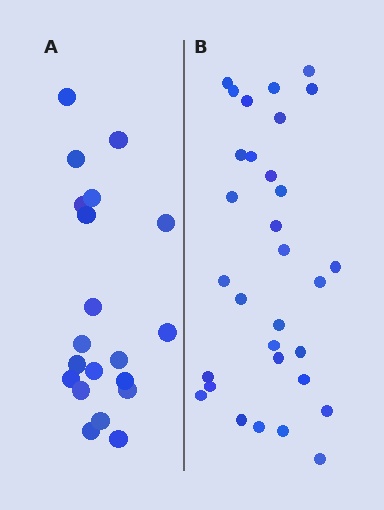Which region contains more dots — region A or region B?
Region B (the right region) has more dots.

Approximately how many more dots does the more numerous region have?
Region B has roughly 12 or so more dots than region A.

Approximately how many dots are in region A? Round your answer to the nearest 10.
About 20 dots.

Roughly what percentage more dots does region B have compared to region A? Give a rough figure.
About 55% more.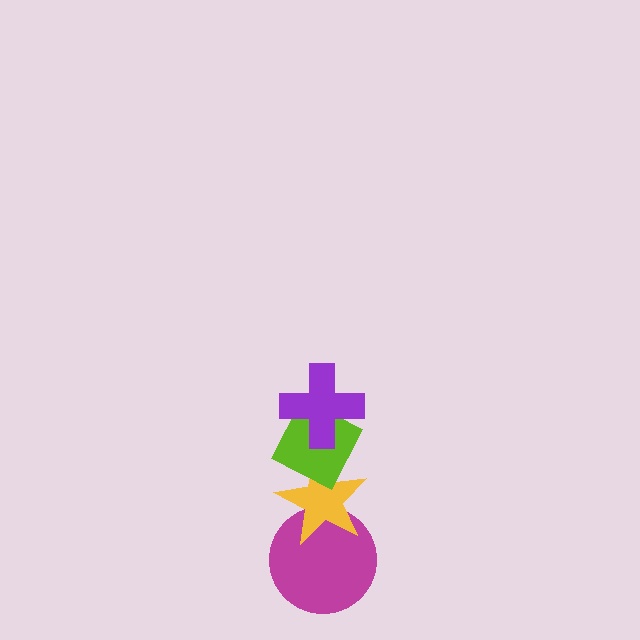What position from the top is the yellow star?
The yellow star is 3rd from the top.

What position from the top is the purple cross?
The purple cross is 1st from the top.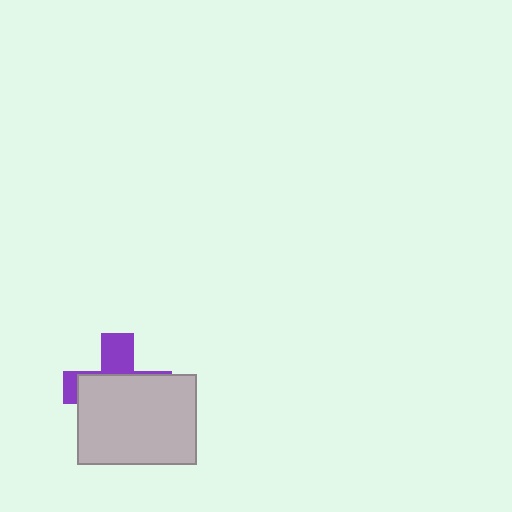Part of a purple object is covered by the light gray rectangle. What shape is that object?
It is a cross.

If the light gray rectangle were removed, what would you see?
You would see the complete purple cross.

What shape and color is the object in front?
The object in front is a light gray rectangle.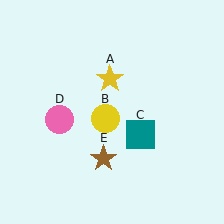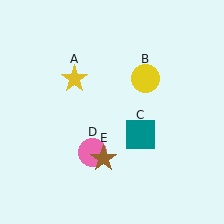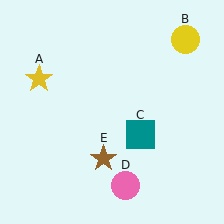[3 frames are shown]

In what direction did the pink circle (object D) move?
The pink circle (object D) moved down and to the right.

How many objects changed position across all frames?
3 objects changed position: yellow star (object A), yellow circle (object B), pink circle (object D).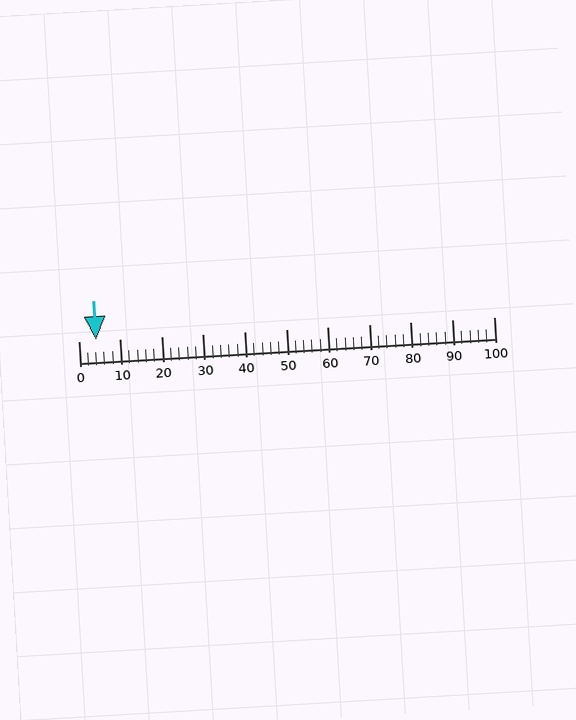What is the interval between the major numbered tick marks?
The major tick marks are spaced 10 units apart.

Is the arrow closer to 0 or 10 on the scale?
The arrow is closer to 0.